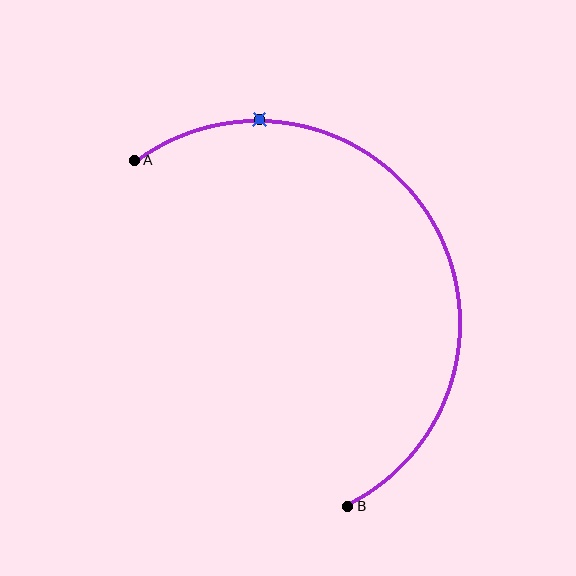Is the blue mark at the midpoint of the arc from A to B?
No. The blue mark lies on the arc but is closer to endpoint A. The arc midpoint would be at the point on the curve equidistant along the arc from both A and B.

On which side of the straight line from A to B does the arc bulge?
The arc bulges to the right of the straight line connecting A and B.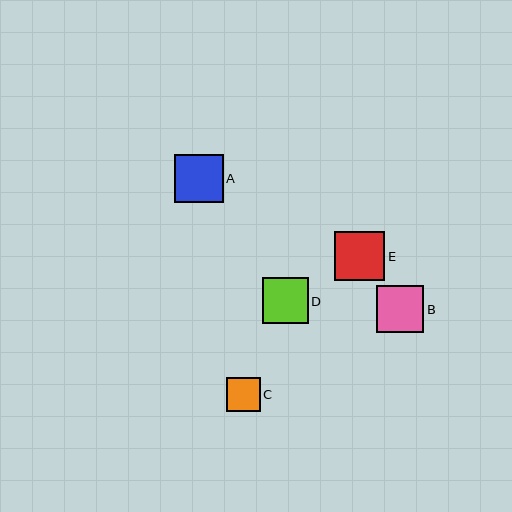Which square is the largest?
Square E is the largest with a size of approximately 50 pixels.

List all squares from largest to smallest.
From largest to smallest: E, A, B, D, C.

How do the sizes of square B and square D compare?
Square B and square D are approximately the same size.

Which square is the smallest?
Square C is the smallest with a size of approximately 34 pixels.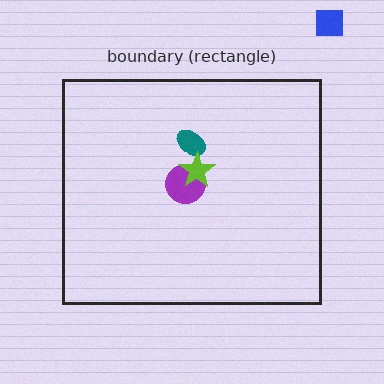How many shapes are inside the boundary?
3 inside, 1 outside.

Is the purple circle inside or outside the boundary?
Inside.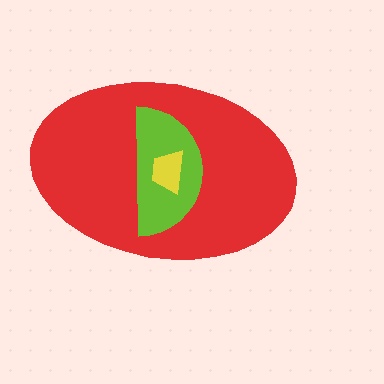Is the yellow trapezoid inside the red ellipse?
Yes.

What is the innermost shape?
The yellow trapezoid.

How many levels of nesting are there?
3.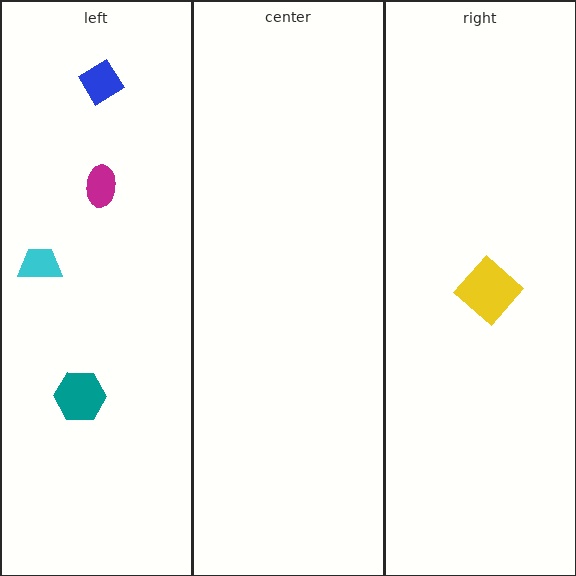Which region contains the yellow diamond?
The right region.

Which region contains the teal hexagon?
The left region.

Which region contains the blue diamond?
The left region.